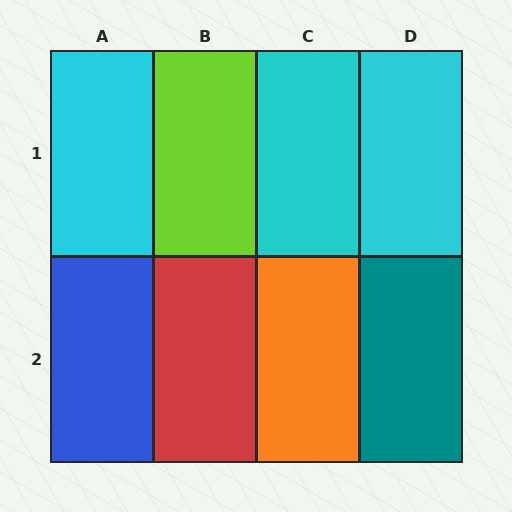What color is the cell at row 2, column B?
Red.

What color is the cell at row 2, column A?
Blue.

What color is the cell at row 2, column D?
Teal.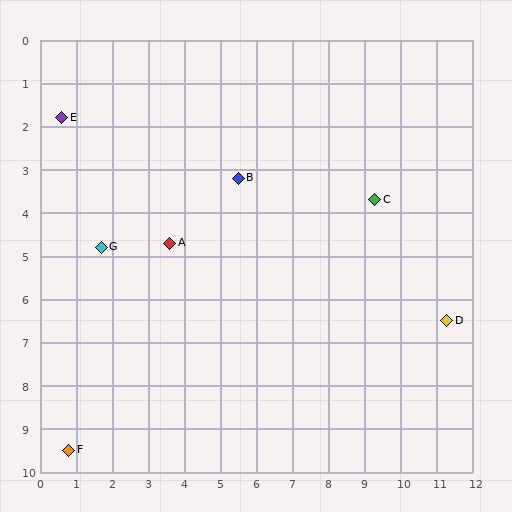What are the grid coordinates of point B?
Point B is at approximately (5.5, 3.2).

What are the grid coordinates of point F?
Point F is at approximately (0.8, 9.5).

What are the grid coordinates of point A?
Point A is at approximately (3.6, 4.7).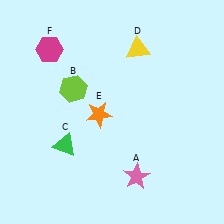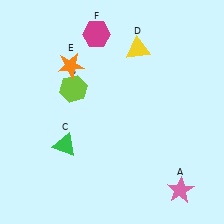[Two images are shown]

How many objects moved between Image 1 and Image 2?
3 objects moved between the two images.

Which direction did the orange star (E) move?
The orange star (E) moved up.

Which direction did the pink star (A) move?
The pink star (A) moved right.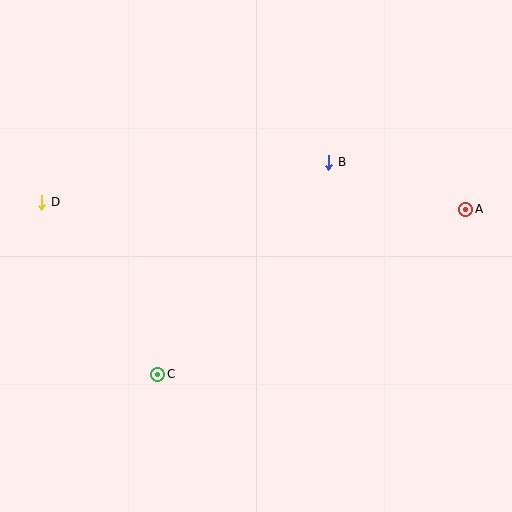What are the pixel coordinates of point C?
Point C is at (158, 374).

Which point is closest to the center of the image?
Point B at (329, 162) is closest to the center.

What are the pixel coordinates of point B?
Point B is at (329, 162).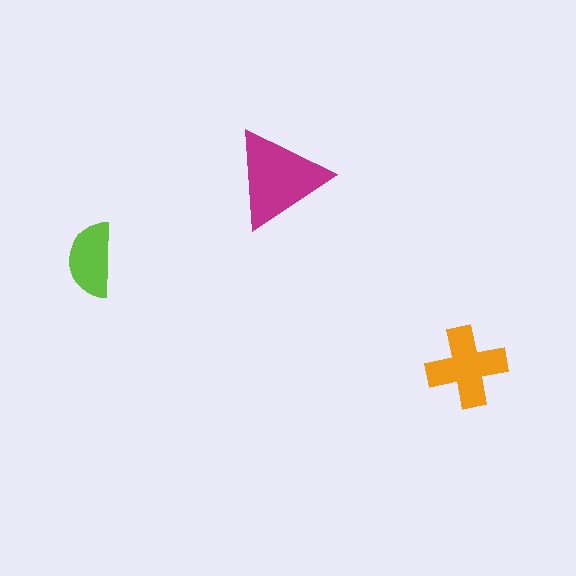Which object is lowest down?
The orange cross is bottommost.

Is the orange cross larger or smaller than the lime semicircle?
Larger.